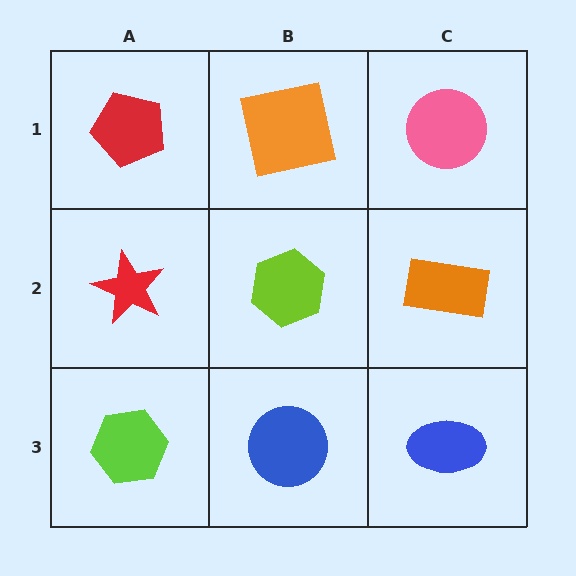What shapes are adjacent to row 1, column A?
A red star (row 2, column A), an orange square (row 1, column B).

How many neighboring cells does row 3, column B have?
3.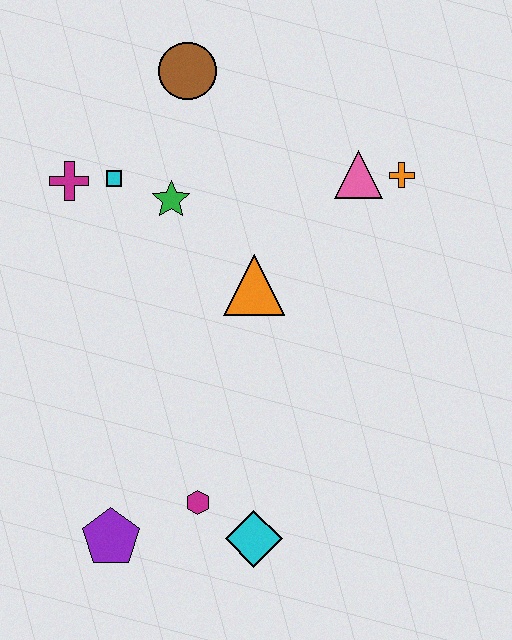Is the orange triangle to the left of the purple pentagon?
No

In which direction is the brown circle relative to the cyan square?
The brown circle is above the cyan square.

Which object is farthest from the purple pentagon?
The brown circle is farthest from the purple pentagon.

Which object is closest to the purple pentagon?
The magenta hexagon is closest to the purple pentagon.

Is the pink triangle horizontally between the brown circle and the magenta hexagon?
No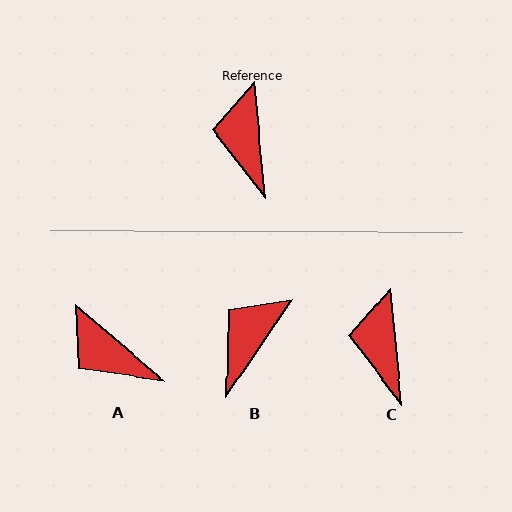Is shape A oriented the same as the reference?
No, it is off by about 44 degrees.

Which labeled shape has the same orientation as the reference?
C.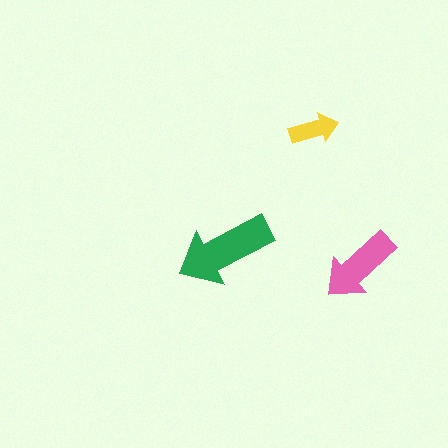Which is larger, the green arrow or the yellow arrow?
The green one.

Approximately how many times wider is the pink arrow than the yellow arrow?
About 1.5 times wider.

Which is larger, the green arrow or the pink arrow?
The green one.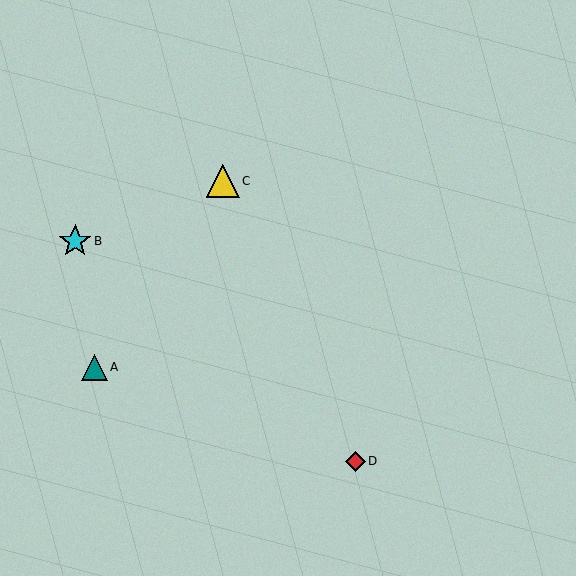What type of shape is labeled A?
Shape A is a teal triangle.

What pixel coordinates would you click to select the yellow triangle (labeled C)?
Click at (223, 181) to select the yellow triangle C.